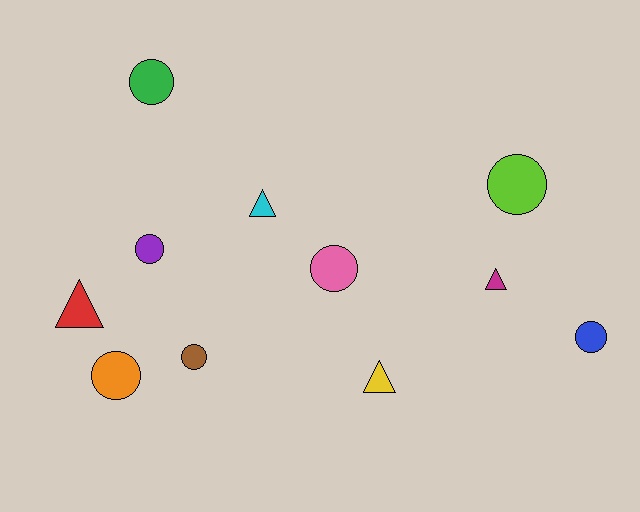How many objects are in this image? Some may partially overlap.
There are 11 objects.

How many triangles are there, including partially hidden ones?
There are 4 triangles.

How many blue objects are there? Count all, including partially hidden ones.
There is 1 blue object.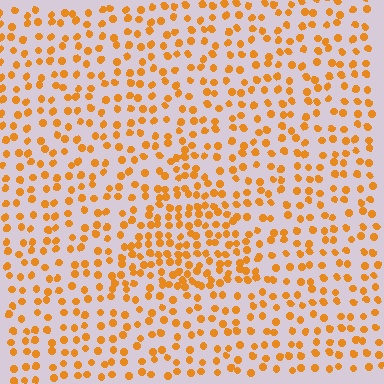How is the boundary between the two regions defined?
The boundary is defined by a change in element density (approximately 1.7x ratio). All elements are the same color, size, and shape.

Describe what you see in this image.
The image contains small orange elements arranged at two different densities. A triangle-shaped region is visible where the elements are more densely packed than the surrounding area.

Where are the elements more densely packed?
The elements are more densely packed inside the triangle boundary.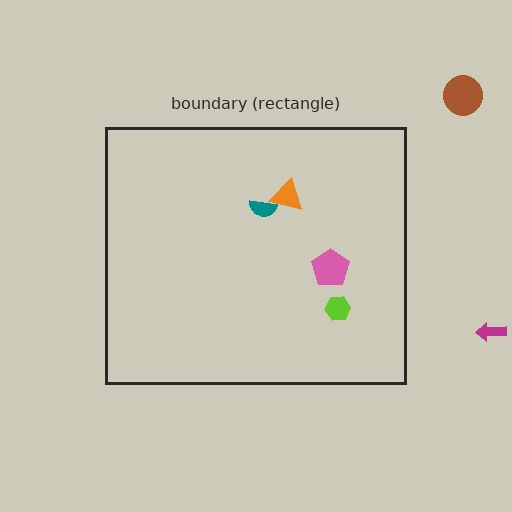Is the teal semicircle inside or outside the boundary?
Inside.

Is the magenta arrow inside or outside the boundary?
Outside.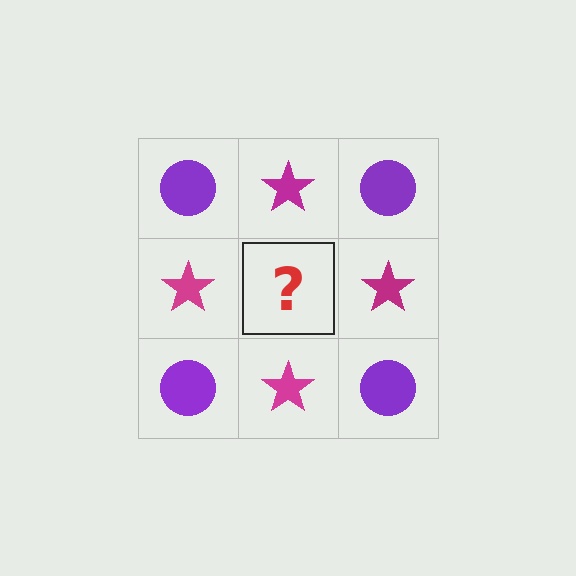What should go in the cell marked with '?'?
The missing cell should contain a purple circle.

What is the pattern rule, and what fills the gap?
The rule is that it alternates purple circle and magenta star in a checkerboard pattern. The gap should be filled with a purple circle.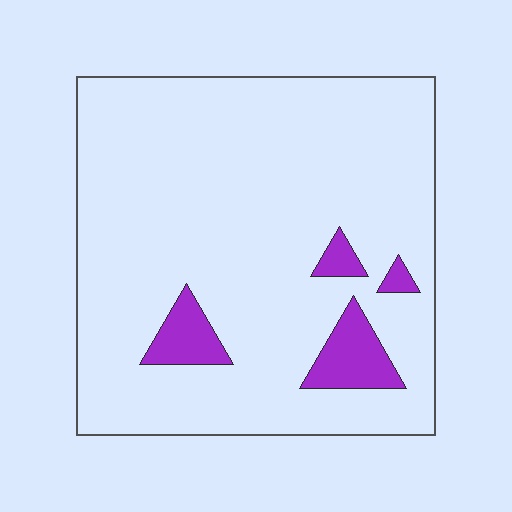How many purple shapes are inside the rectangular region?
4.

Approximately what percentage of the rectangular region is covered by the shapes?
Approximately 10%.